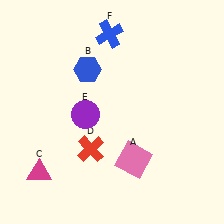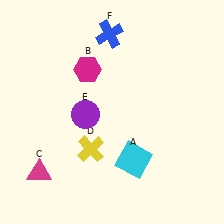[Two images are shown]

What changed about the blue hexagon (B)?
In Image 1, B is blue. In Image 2, it changed to magenta.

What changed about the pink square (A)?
In Image 1, A is pink. In Image 2, it changed to cyan.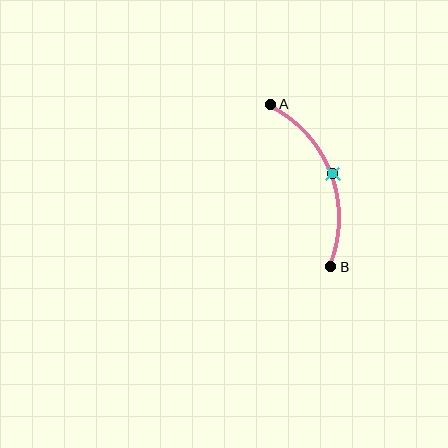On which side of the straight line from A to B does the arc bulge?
The arc bulges to the right of the straight line connecting A and B.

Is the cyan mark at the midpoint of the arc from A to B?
Yes. The cyan mark lies on the arc at equal arc-length from both A and B — it is the arc midpoint.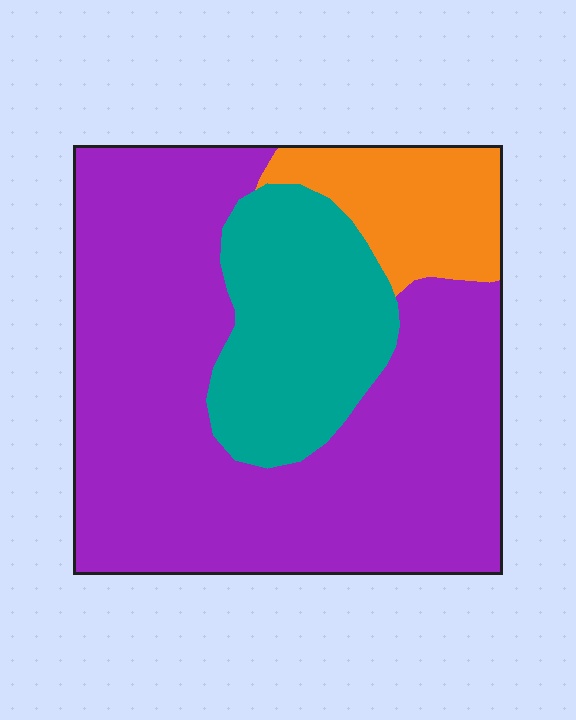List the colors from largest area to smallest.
From largest to smallest: purple, teal, orange.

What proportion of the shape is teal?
Teal takes up between a sixth and a third of the shape.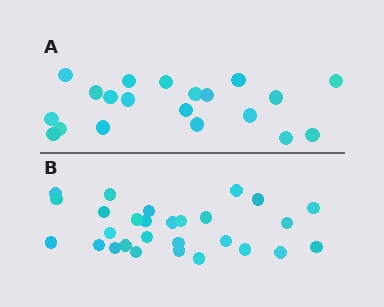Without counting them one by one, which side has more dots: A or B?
Region B (the bottom region) has more dots.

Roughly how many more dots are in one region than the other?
Region B has roughly 8 or so more dots than region A.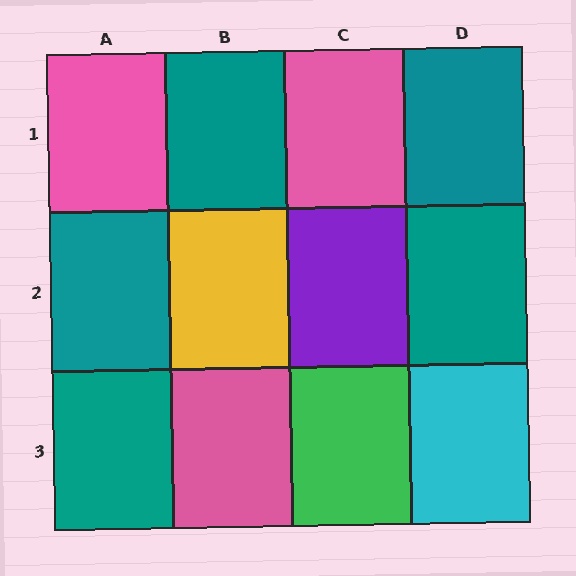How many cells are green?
1 cell is green.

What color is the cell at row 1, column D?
Teal.